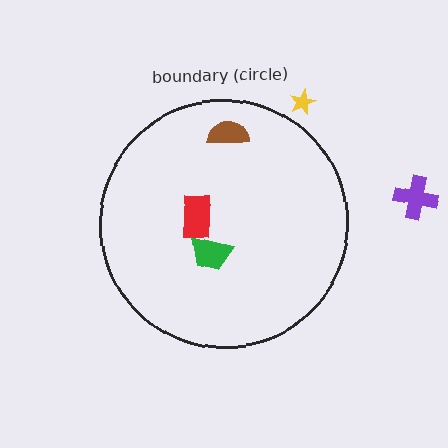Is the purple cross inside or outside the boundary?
Outside.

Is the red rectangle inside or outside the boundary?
Inside.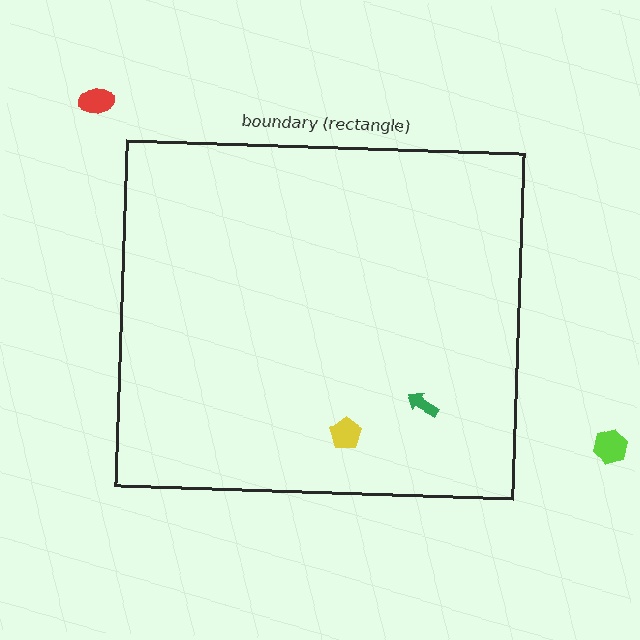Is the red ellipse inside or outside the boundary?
Outside.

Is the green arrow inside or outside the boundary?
Inside.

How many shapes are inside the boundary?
2 inside, 2 outside.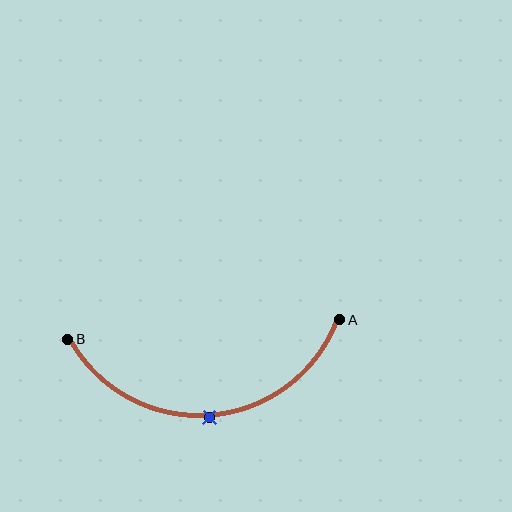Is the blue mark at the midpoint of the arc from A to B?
Yes. The blue mark lies on the arc at equal arc-length from both A and B — it is the arc midpoint.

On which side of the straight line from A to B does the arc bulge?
The arc bulges below the straight line connecting A and B.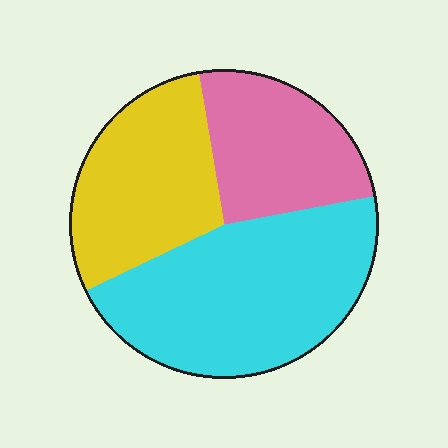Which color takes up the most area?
Cyan, at roughly 45%.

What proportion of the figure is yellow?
Yellow takes up about one third (1/3) of the figure.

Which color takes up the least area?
Pink, at roughly 25%.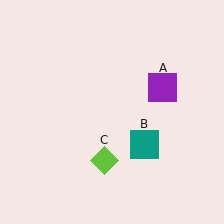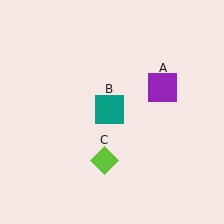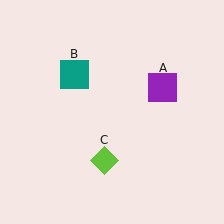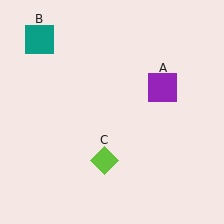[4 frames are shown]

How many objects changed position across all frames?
1 object changed position: teal square (object B).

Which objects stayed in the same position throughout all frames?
Purple square (object A) and lime diamond (object C) remained stationary.